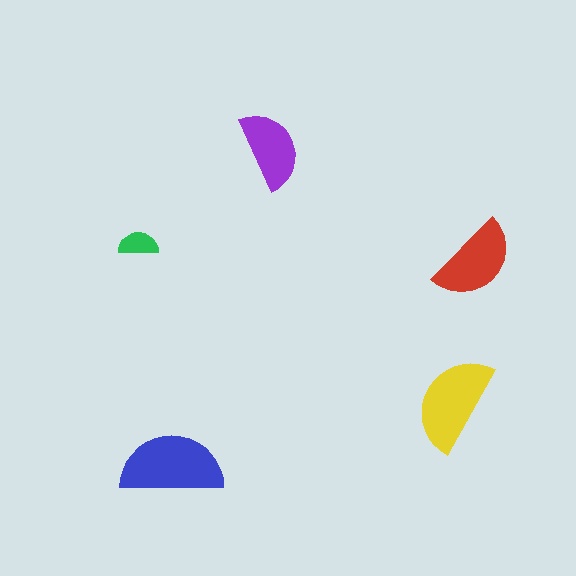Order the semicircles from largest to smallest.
the blue one, the yellow one, the red one, the purple one, the green one.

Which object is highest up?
The purple semicircle is topmost.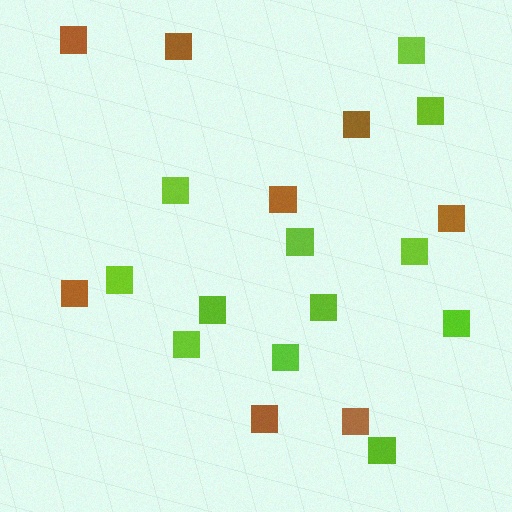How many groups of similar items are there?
There are 2 groups: one group of lime squares (12) and one group of brown squares (8).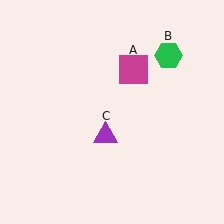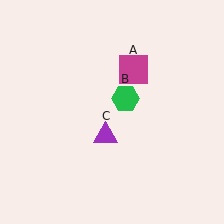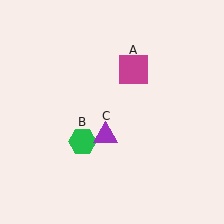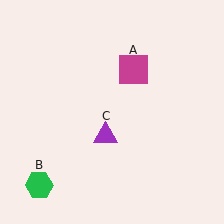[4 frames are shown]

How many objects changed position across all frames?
1 object changed position: green hexagon (object B).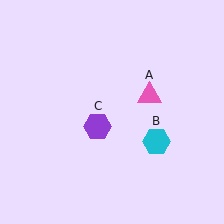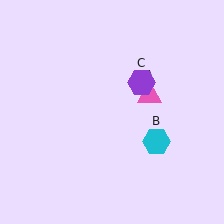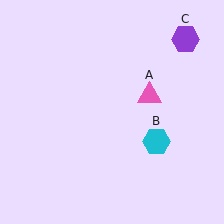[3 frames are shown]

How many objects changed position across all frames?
1 object changed position: purple hexagon (object C).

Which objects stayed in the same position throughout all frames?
Pink triangle (object A) and cyan hexagon (object B) remained stationary.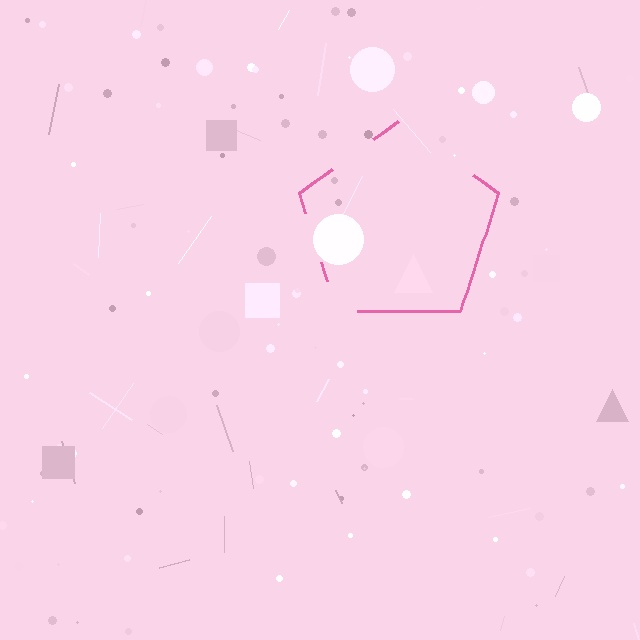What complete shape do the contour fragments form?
The contour fragments form a pentagon.